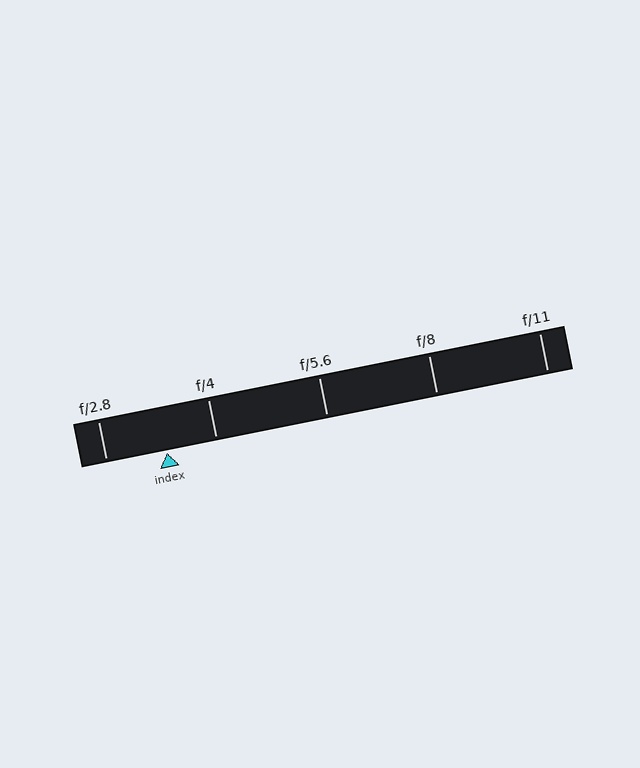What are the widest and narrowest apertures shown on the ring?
The widest aperture shown is f/2.8 and the narrowest is f/11.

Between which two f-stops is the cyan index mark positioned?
The index mark is between f/2.8 and f/4.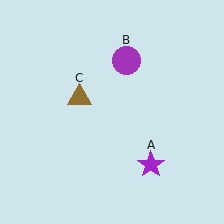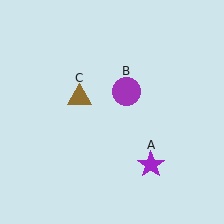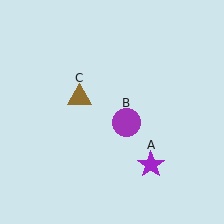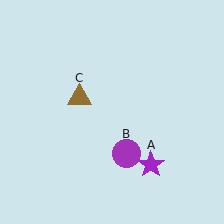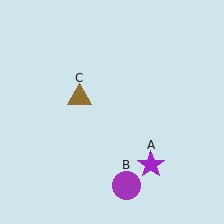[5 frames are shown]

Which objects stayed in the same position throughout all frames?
Purple star (object A) and brown triangle (object C) remained stationary.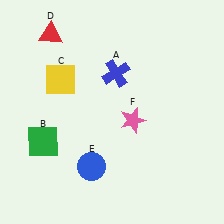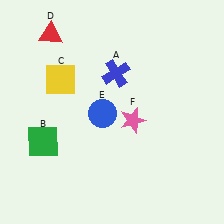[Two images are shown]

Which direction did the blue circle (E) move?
The blue circle (E) moved up.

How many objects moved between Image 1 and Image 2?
1 object moved between the two images.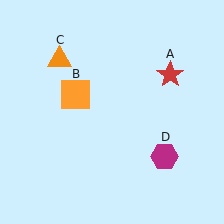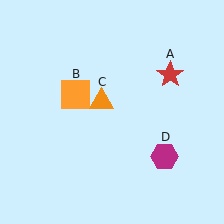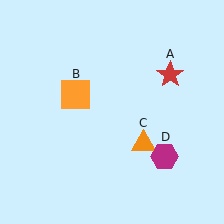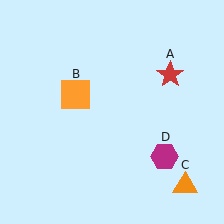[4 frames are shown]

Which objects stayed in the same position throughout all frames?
Red star (object A) and orange square (object B) and magenta hexagon (object D) remained stationary.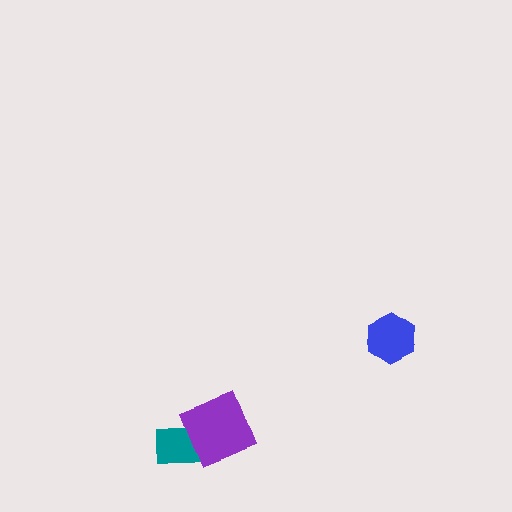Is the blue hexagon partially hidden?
No, no other shape covers it.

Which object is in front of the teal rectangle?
The purple diamond is in front of the teal rectangle.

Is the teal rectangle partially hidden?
Yes, it is partially covered by another shape.